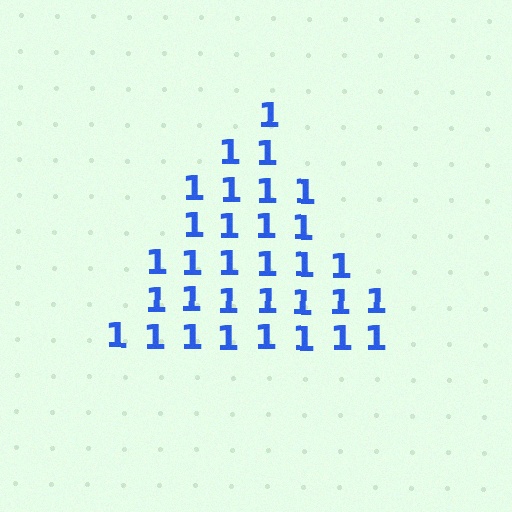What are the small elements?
The small elements are digit 1's.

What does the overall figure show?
The overall figure shows a triangle.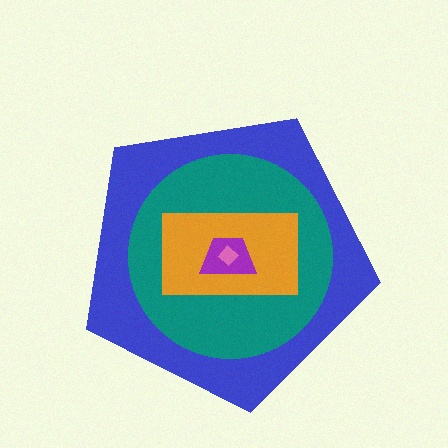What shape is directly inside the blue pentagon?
The teal circle.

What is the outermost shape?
The blue pentagon.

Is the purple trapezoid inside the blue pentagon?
Yes.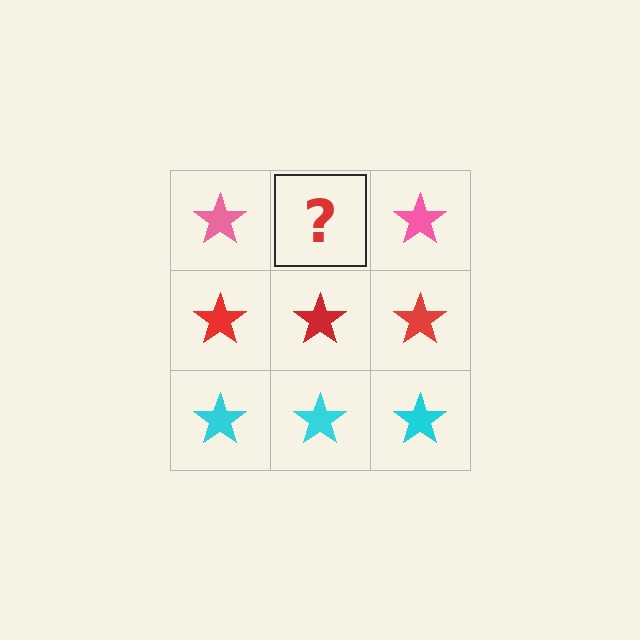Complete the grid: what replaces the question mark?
The question mark should be replaced with a pink star.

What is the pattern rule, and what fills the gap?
The rule is that each row has a consistent color. The gap should be filled with a pink star.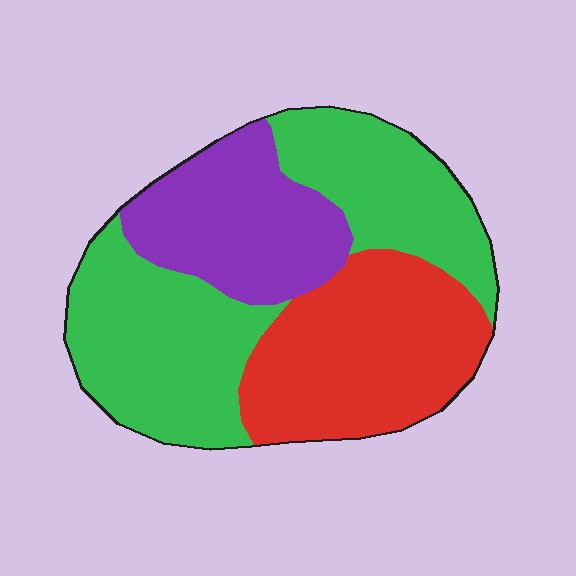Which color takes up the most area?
Green, at roughly 45%.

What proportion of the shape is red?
Red takes up about one third (1/3) of the shape.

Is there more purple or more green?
Green.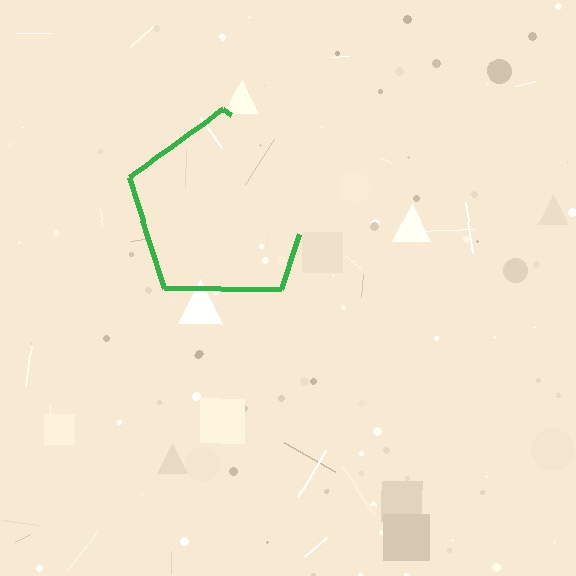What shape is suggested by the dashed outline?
The dashed outline suggests a pentagon.